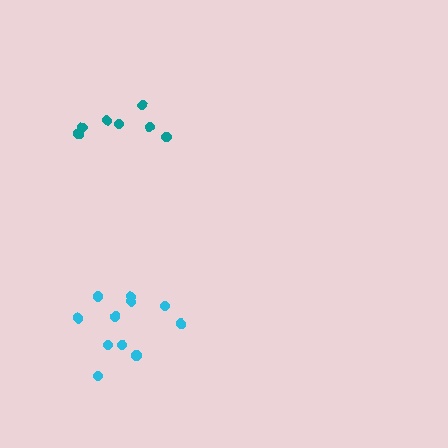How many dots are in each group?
Group 1: 7 dots, Group 2: 12 dots (19 total).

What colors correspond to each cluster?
The clusters are colored: teal, cyan.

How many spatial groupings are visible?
There are 2 spatial groupings.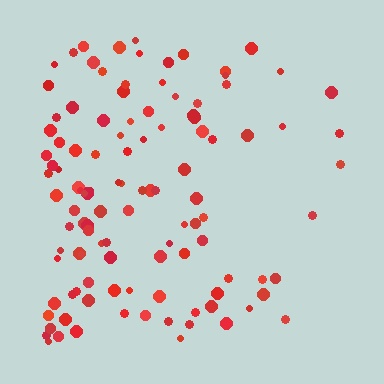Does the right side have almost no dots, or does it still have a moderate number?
Still a moderate number, just noticeably fewer than the left.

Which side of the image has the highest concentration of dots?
The left.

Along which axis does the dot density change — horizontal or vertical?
Horizontal.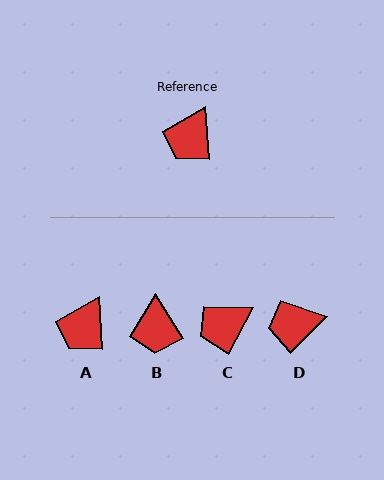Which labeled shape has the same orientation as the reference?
A.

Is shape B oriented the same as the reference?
No, it is off by about 29 degrees.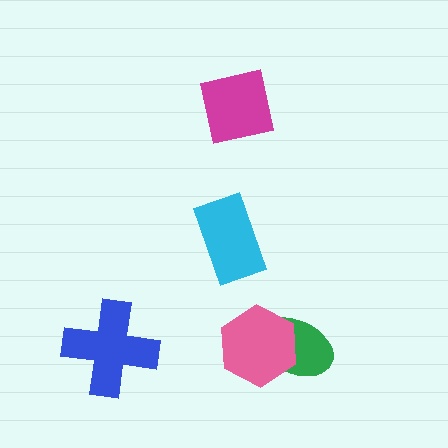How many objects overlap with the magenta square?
0 objects overlap with the magenta square.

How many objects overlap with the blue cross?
0 objects overlap with the blue cross.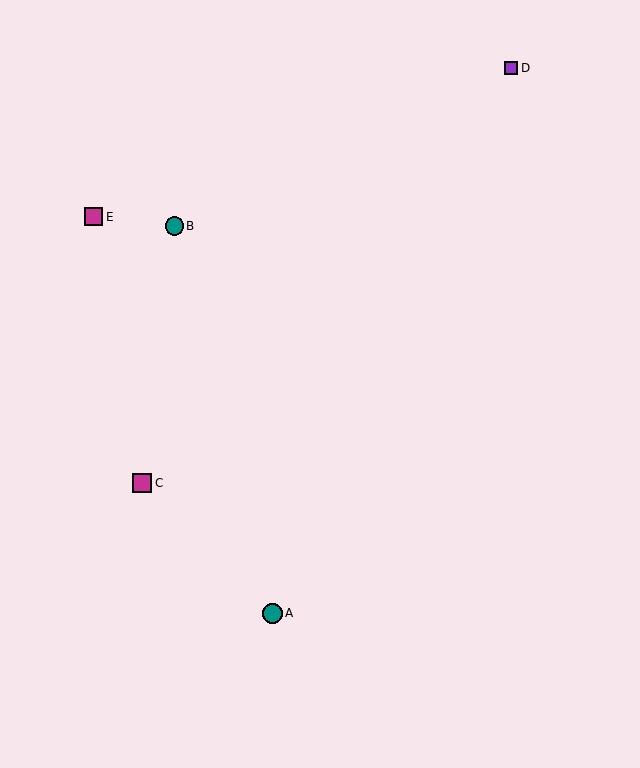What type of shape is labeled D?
Shape D is a purple square.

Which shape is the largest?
The teal circle (labeled A) is the largest.